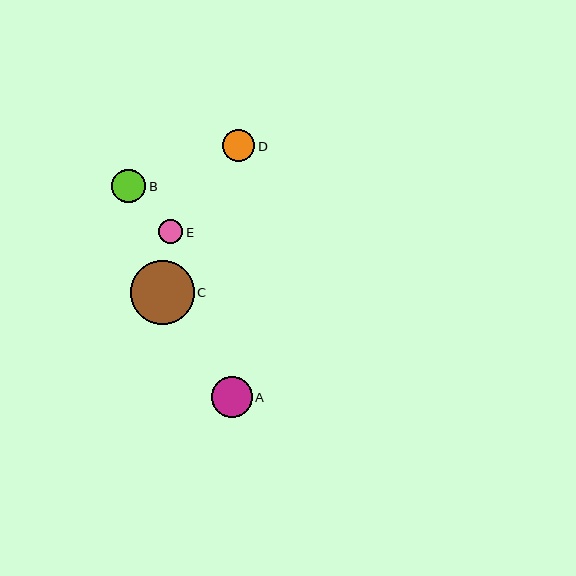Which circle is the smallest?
Circle E is the smallest with a size of approximately 24 pixels.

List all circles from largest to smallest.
From largest to smallest: C, A, B, D, E.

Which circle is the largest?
Circle C is the largest with a size of approximately 64 pixels.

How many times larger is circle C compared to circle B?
Circle C is approximately 1.9 times the size of circle B.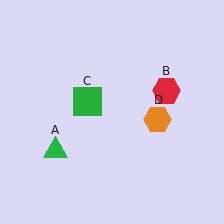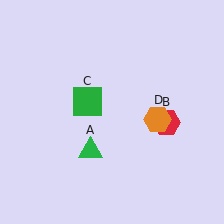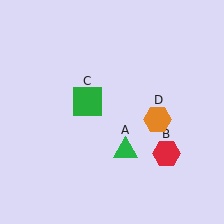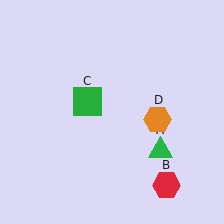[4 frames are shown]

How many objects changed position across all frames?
2 objects changed position: green triangle (object A), red hexagon (object B).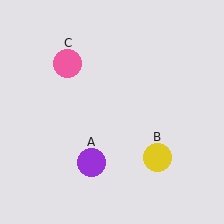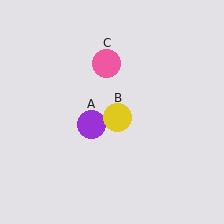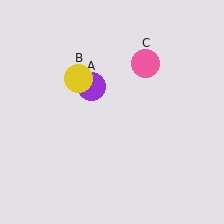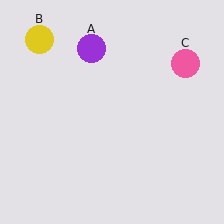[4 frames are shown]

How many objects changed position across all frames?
3 objects changed position: purple circle (object A), yellow circle (object B), pink circle (object C).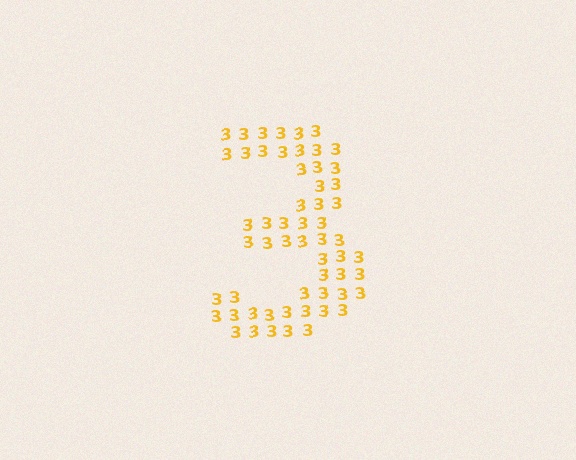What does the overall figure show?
The overall figure shows the digit 3.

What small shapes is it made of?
It is made of small digit 3's.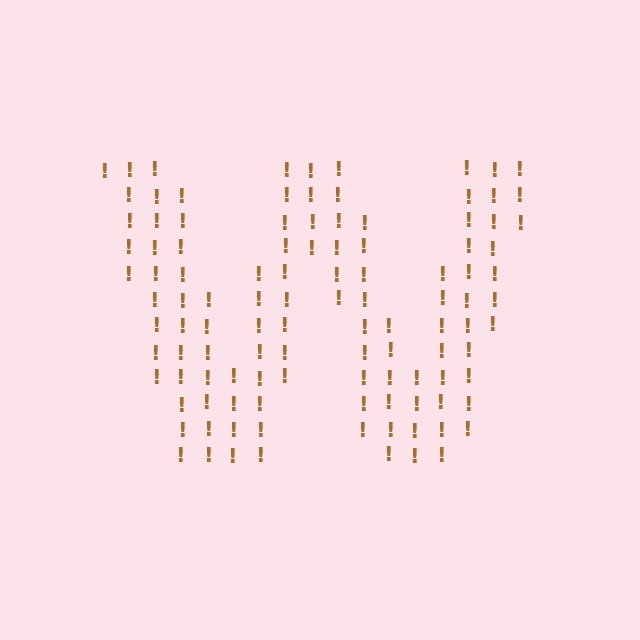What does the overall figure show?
The overall figure shows the letter W.